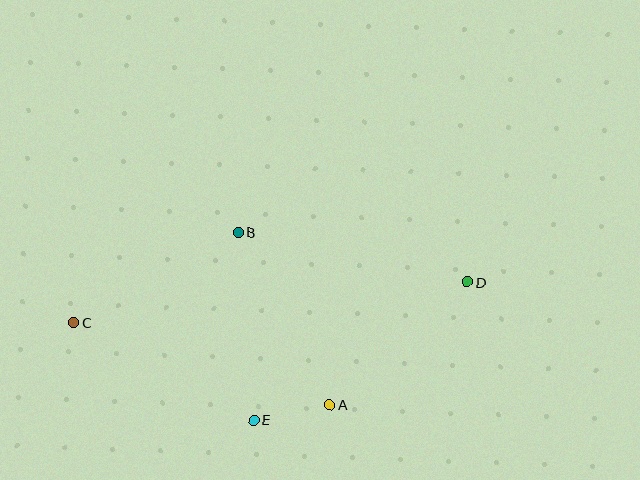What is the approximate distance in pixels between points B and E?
The distance between B and E is approximately 188 pixels.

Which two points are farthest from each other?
Points C and D are farthest from each other.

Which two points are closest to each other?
Points A and E are closest to each other.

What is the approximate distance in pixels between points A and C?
The distance between A and C is approximately 269 pixels.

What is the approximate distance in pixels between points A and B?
The distance between A and B is approximately 195 pixels.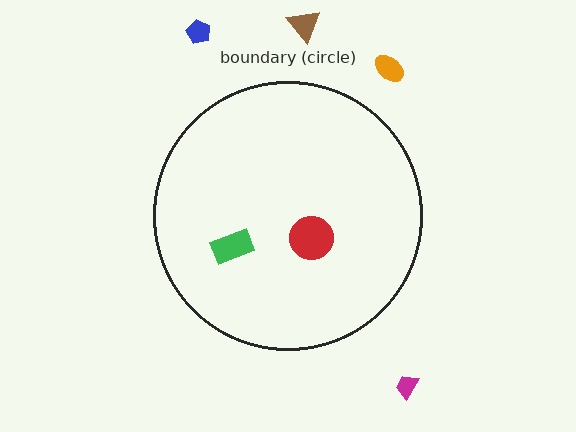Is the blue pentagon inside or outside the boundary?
Outside.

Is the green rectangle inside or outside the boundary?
Inside.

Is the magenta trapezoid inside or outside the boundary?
Outside.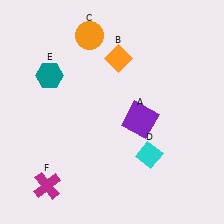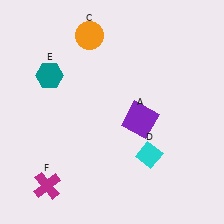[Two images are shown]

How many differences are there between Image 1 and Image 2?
There is 1 difference between the two images.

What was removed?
The orange diamond (B) was removed in Image 2.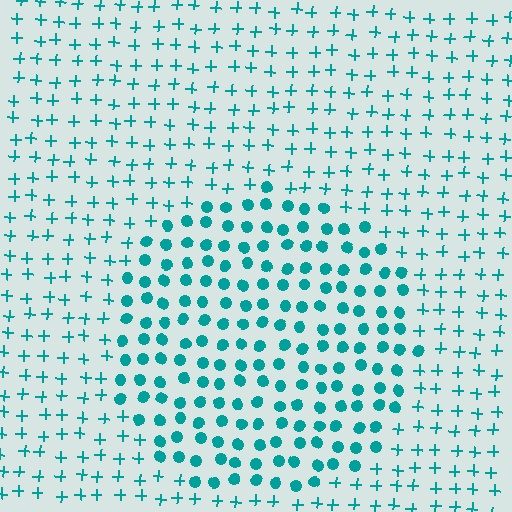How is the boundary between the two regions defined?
The boundary is defined by a change in element shape: circles inside vs. plus signs outside. All elements share the same color and spacing.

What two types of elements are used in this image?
The image uses circles inside the circle region and plus signs outside it.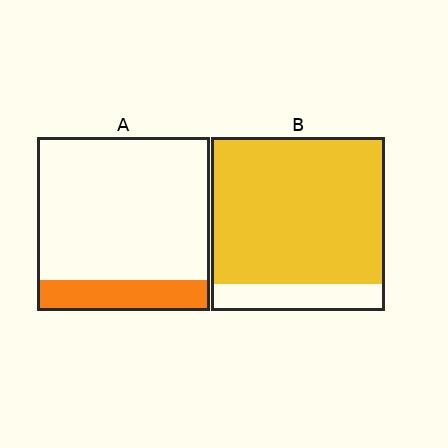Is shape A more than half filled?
No.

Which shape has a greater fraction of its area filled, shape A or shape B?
Shape B.